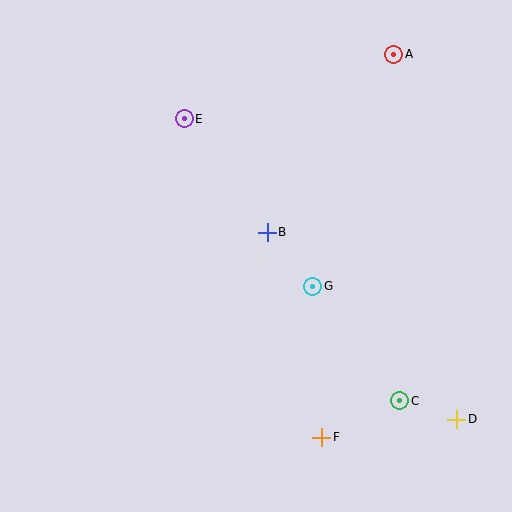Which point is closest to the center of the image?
Point B at (267, 232) is closest to the center.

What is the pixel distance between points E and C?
The distance between E and C is 355 pixels.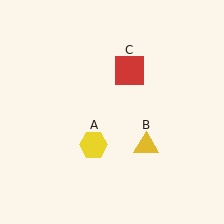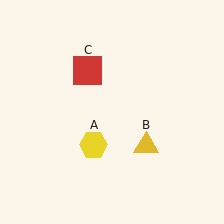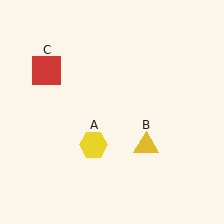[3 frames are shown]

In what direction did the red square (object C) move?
The red square (object C) moved left.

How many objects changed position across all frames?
1 object changed position: red square (object C).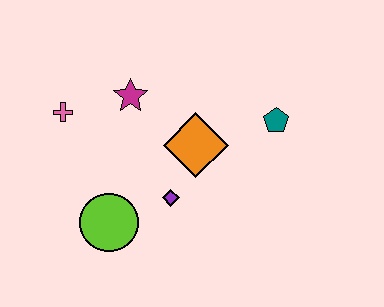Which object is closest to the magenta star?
The pink cross is closest to the magenta star.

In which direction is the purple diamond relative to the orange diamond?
The purple diamond is below the orange diamond.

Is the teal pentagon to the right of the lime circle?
Yes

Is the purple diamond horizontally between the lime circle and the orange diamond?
Yes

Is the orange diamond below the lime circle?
No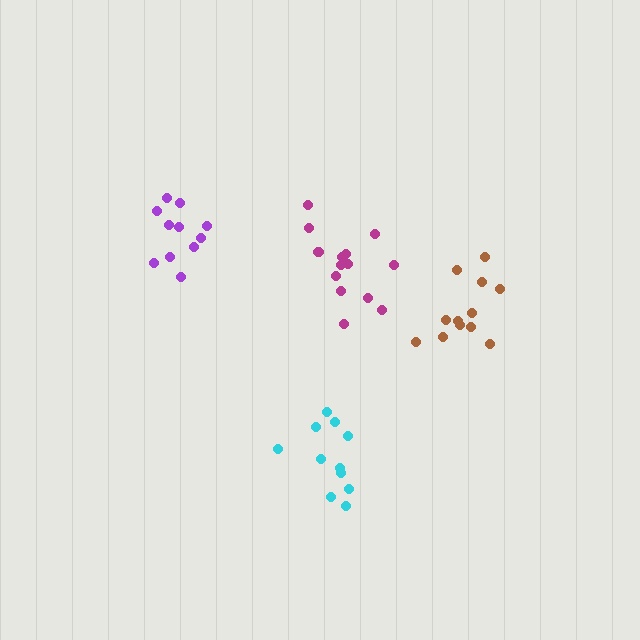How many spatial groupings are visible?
There are 4 spatial groupings.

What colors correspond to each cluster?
The clusters are colored: purple, cyan, magenta, brown.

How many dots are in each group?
Group 1: 11 dots, Group 2: 11 dots, Group 3: 14 dots, Group 4: 12 dots (48 total).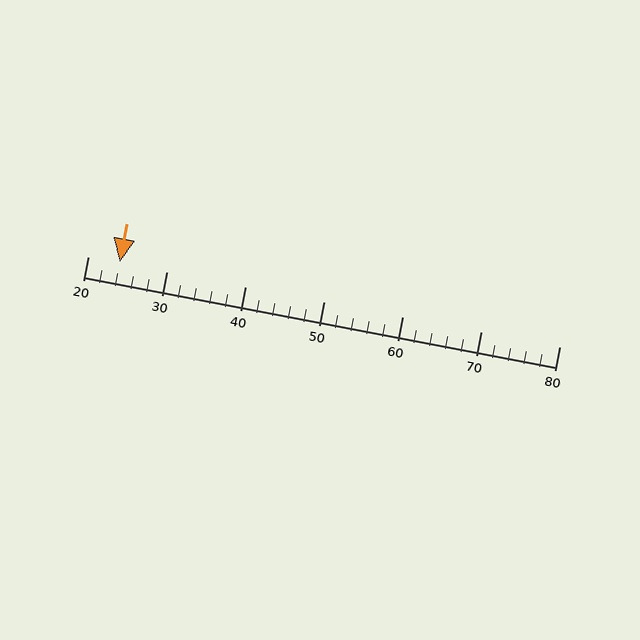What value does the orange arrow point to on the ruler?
The orange arrow points to approximately 24.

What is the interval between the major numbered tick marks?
The major tick marks are spaced 10 units apart.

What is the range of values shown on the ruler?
The ruler shows values from 20 to 80.